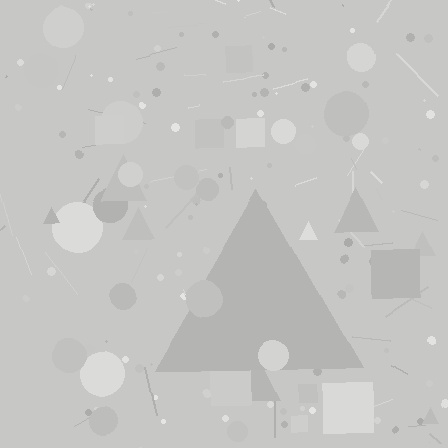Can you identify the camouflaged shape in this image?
The camouflaged shape is a triangle.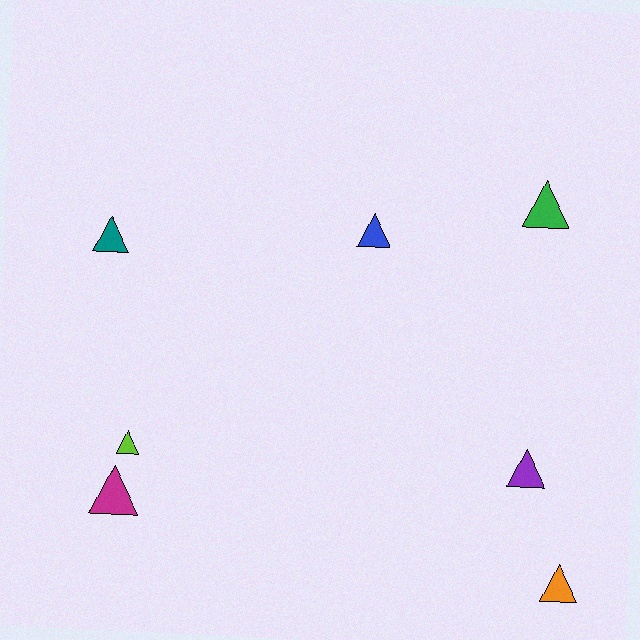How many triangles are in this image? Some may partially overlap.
There are 7 triangles.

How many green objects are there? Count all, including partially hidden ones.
There is 1 green object.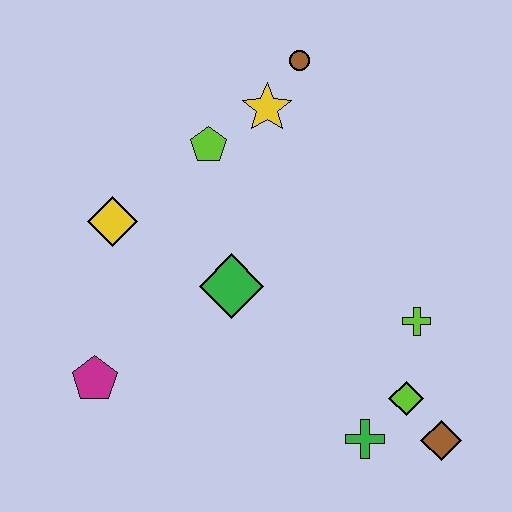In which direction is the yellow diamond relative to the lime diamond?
The yellow diamond is to the left of the lime diamond.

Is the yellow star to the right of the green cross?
No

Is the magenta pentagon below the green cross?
No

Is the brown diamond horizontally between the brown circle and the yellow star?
No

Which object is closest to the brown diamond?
The lime diamond is closest to the brown diamond.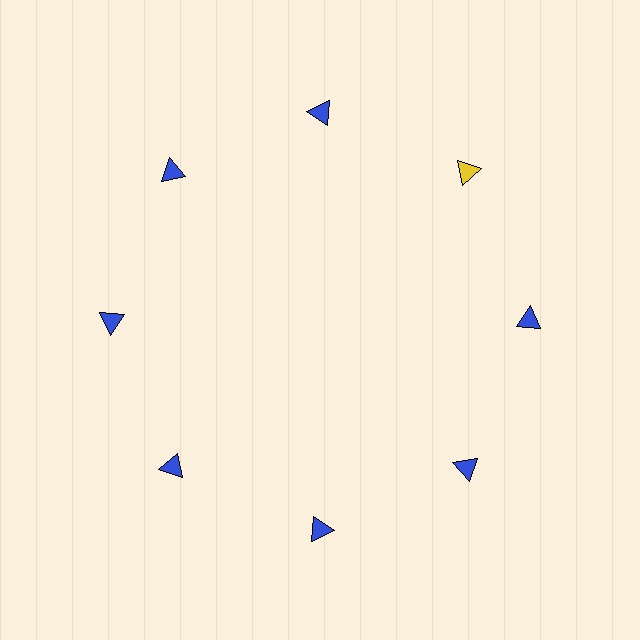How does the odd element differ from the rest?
It has a different color: yellow instead of blue.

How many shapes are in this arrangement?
There are 8 shapes arranged in a ring pattern.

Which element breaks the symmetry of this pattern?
The yellow triangle at roughly the 2 o'clock position breaks the symmetry. All other shapes are blue triangles.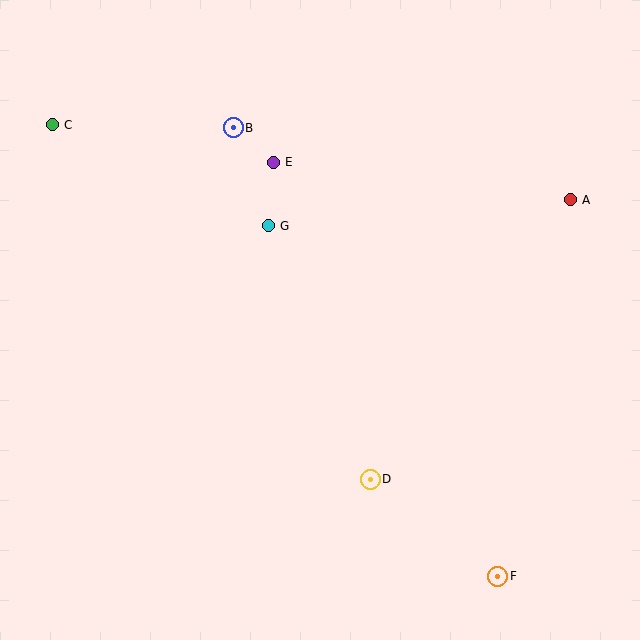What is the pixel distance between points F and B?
The distance between F and B is 521 pixels.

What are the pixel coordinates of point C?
Point C is at (52, 125).